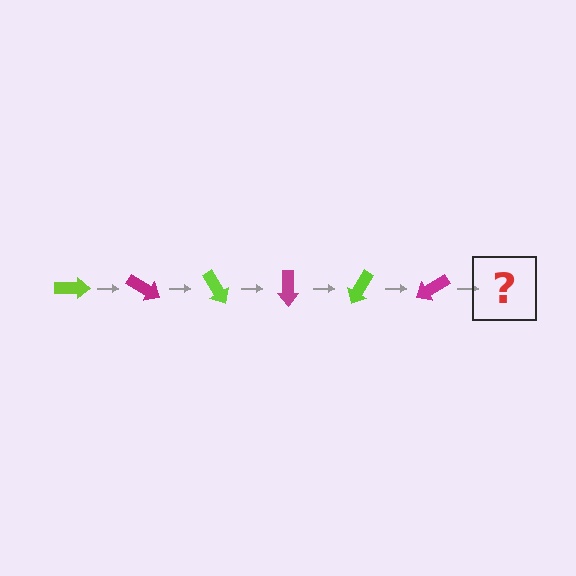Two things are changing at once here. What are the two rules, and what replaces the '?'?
The two rules are that it rotates 30 degrees each step and the color cycles through lime and magenta. The '?' should be a lime arrow, rotated 180 degrees from the start.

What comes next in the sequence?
The next element should be a lime arrow, rotated 180 degrees from the start.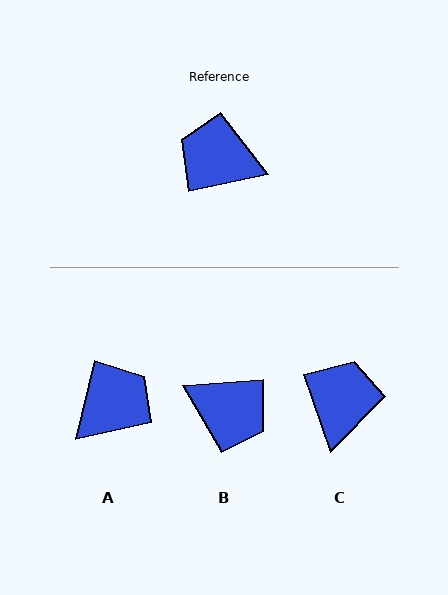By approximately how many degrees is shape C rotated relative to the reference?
Approximately 83 degrees clockwise.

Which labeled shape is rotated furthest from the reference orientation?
B, about 172 degrees away.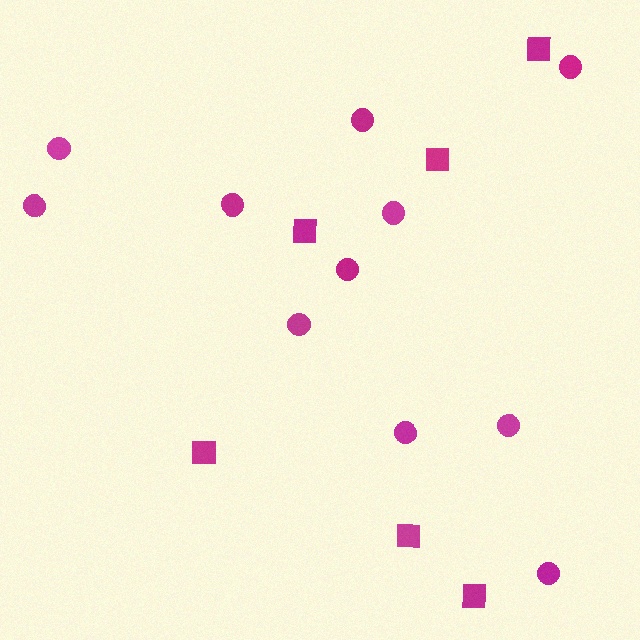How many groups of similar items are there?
There are 2 groups: one group of squares (6) and one group of circles (11).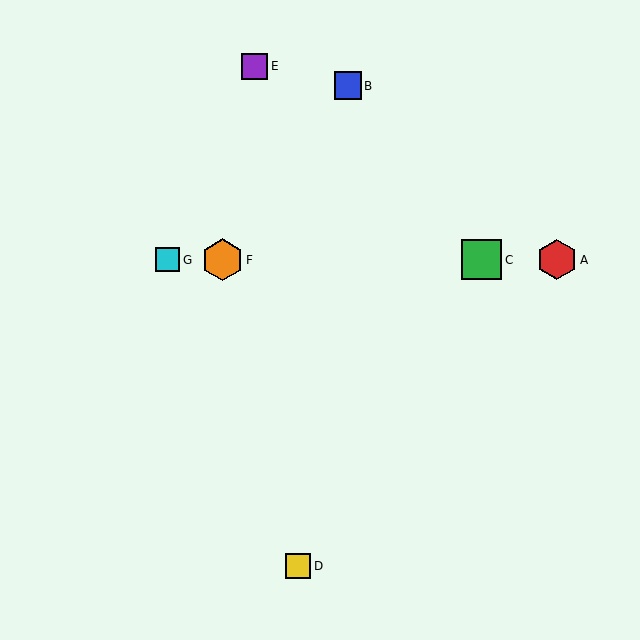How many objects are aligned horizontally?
4 objects (A, C, F, G) are aligned horizontally.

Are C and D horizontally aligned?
No, C is at y≈260 and D is at y≈566.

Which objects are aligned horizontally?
Objects A, C, F, G are aligned horizontally.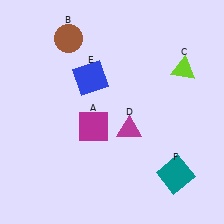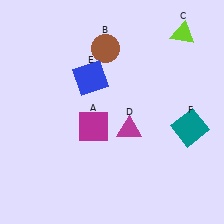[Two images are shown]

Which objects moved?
The objects that moved are: the brown circle (B), the lime triangle (C), the teal square (F).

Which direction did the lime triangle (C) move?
The lime triangle (C) moved up.